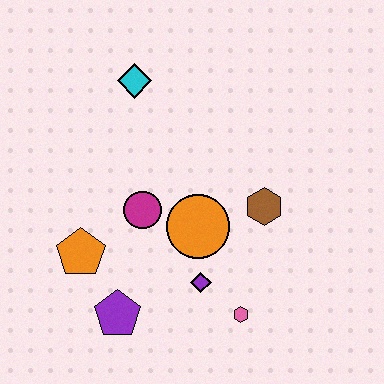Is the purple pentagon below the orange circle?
Yes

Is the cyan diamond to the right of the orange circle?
No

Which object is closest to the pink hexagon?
The purple diamond is closest to the pink hexagon.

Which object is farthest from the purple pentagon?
The cyan diamond is farthest from the purple pentagon.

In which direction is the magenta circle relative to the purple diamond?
The magenta circle is above the purple diamond.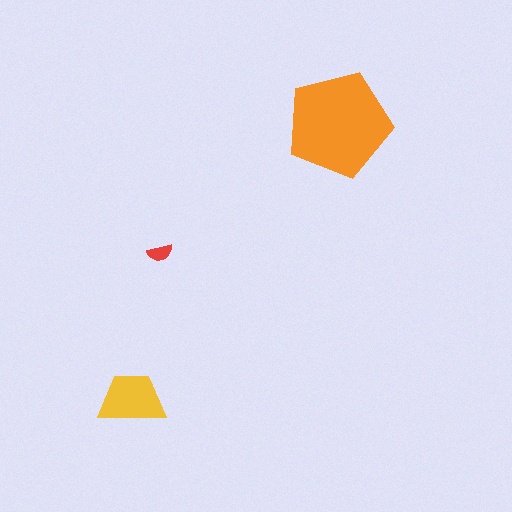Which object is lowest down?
The yellow trapezoid is bottommost.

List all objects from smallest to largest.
The red semicircle, the yellow trapezoid, the orange pentagon.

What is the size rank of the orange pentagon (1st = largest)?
1st.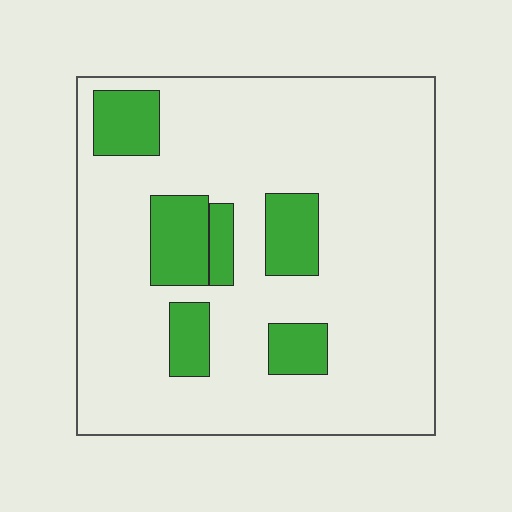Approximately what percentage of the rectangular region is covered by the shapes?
Approximately 15%.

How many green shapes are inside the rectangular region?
6.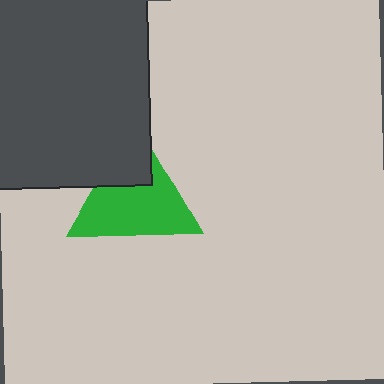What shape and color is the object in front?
The object in front is a dark gray rectangle.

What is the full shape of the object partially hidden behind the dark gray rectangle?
The partially hidden object is a green triangle.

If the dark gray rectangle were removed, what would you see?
You would see the complete green triangle.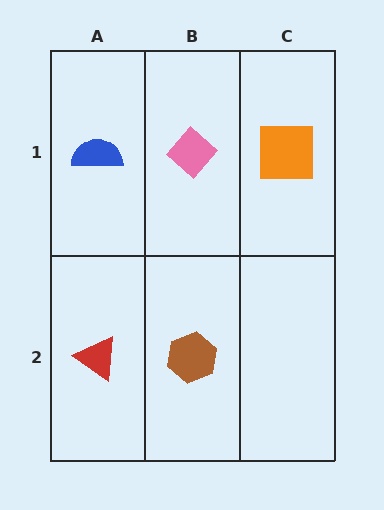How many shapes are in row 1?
3 shapes.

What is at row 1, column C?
An orange square.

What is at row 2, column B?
A brown hexagon.